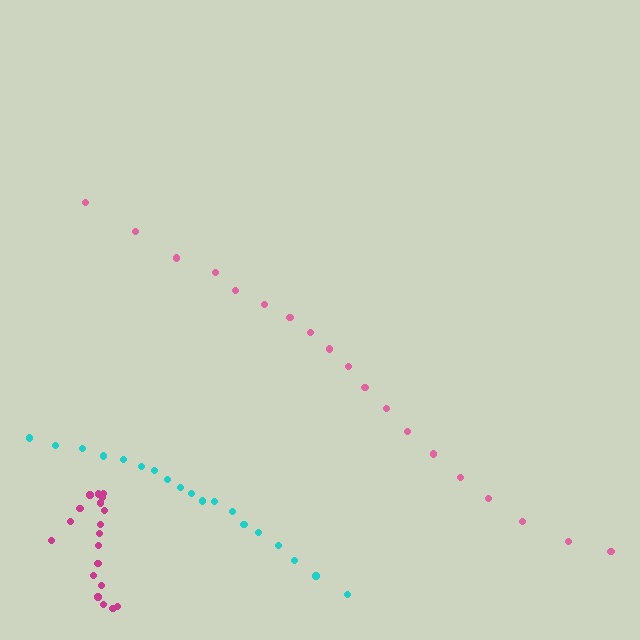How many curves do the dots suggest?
There are 3 distinct paths.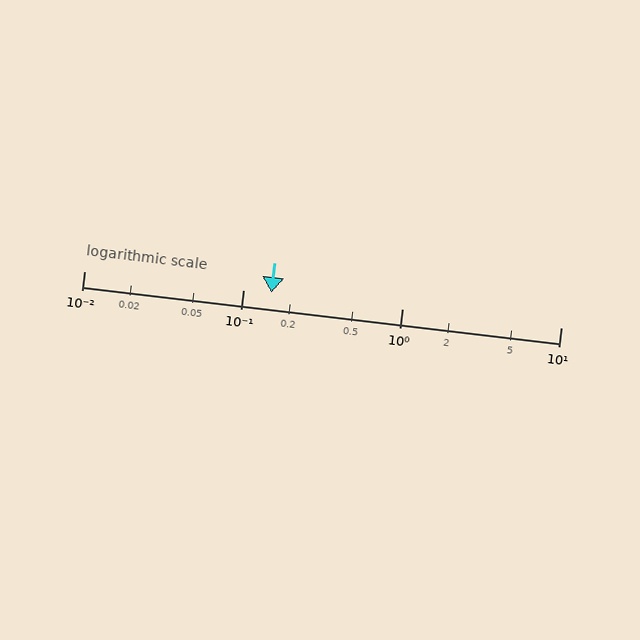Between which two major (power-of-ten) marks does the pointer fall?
The pointer is between 0.1 and 1.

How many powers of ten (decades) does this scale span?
The scale spans 3 decades, from 0.01 to 10.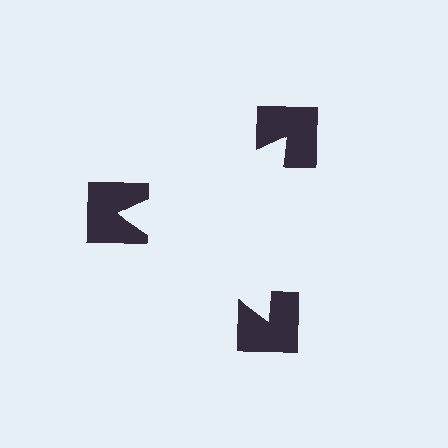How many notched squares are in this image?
There are 3 — one at each vertex of the illusory triangle.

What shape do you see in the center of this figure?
An illusory triangle — its edges are inferred from the aligned wedge cuts in the notched squares, not physically drawn.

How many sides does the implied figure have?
3 sides.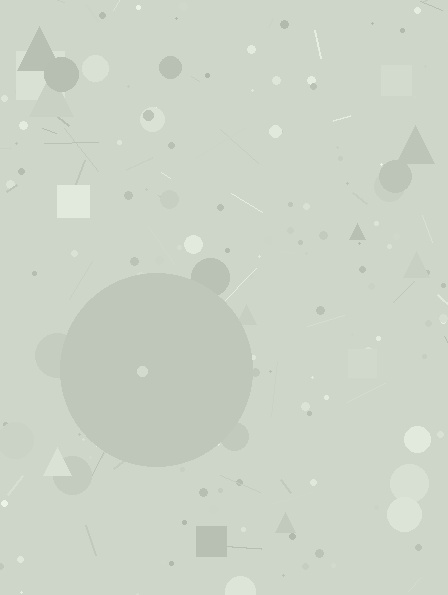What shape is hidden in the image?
A circle is hidden in the image.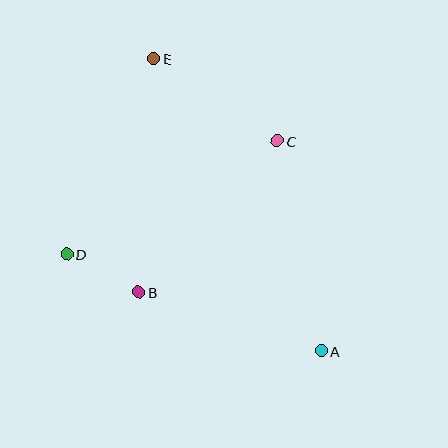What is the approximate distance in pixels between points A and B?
The distance between A and B is approximately 191 pixels.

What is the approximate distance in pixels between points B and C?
The distance between B and C is approximately 205 pixels.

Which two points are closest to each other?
Points B and D are closest to each other.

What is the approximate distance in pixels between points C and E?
The distance between C and E is approximately 149 pixels.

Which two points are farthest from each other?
Points A and E are farthest from each other.